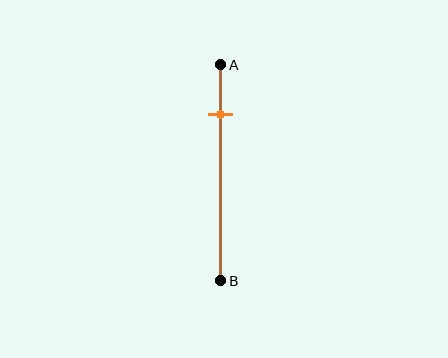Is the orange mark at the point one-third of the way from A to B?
No, the mark is at about 25% from A, not at the 33% one-third point.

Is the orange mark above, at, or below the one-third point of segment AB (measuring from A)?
The orange mark is above the one-third point of segment AB.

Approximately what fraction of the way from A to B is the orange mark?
The orange mark is approximately 25% of the way from A to B.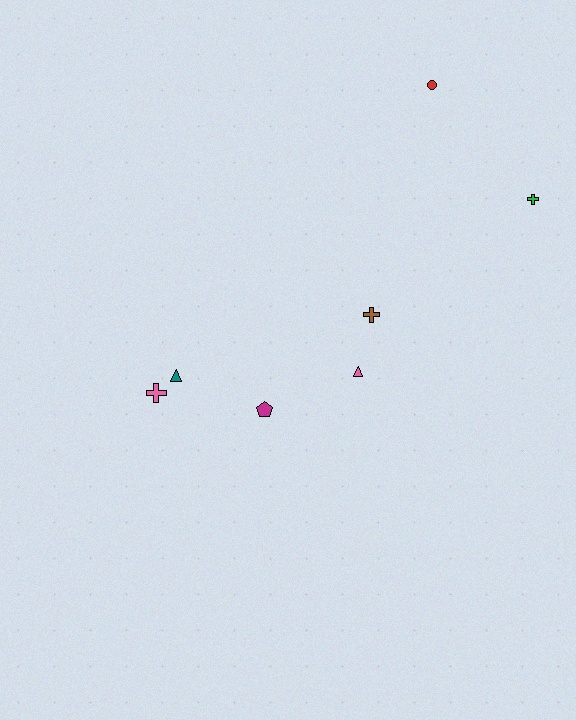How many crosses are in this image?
There are 3 crosses.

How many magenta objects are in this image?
There is 1 magenta object.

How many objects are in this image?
There are 7 objects.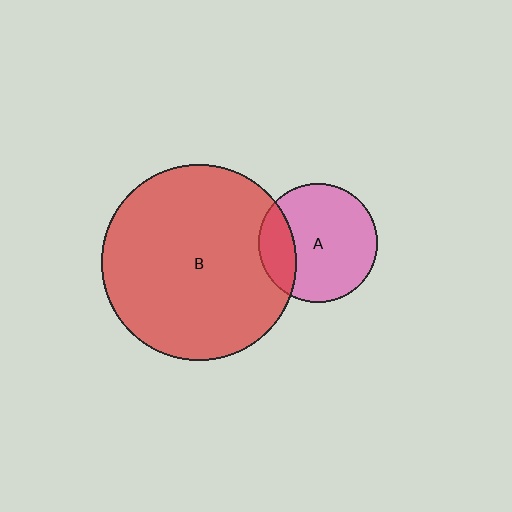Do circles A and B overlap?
Yes.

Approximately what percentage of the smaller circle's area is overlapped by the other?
Approximately 20%.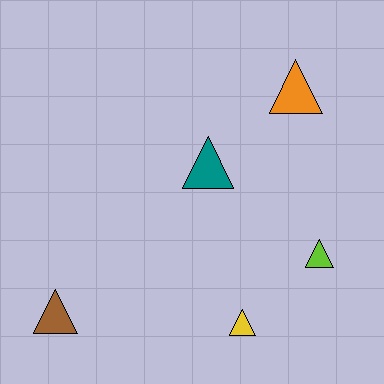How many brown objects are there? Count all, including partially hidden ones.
There is 1 brown object.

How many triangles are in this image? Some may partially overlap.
There are 5 triangles.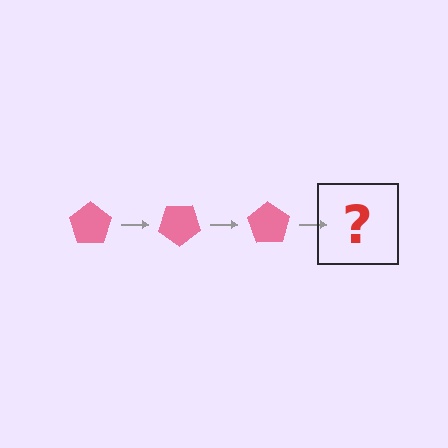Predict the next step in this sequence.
The next step is a pink pentagon rotated 105 degrees.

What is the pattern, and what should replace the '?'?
The pattern is that the pentagon rotates 35 degrees each step. The '?' should be a pink pentagon rotated 105 degrees.